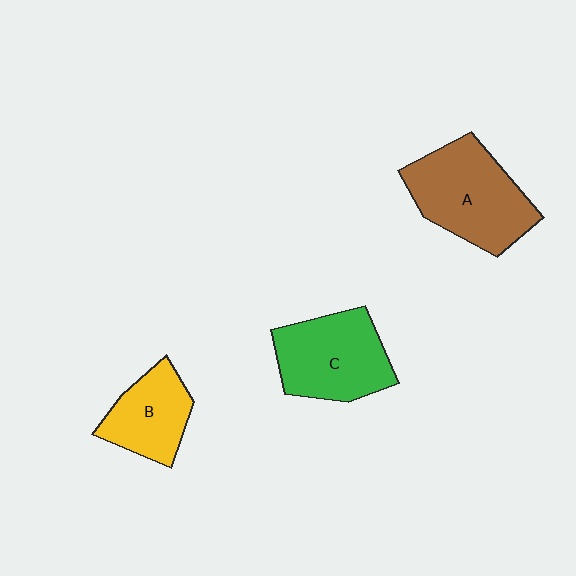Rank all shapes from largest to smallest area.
From largest to smallest: A (brown), C (green), B (yellow).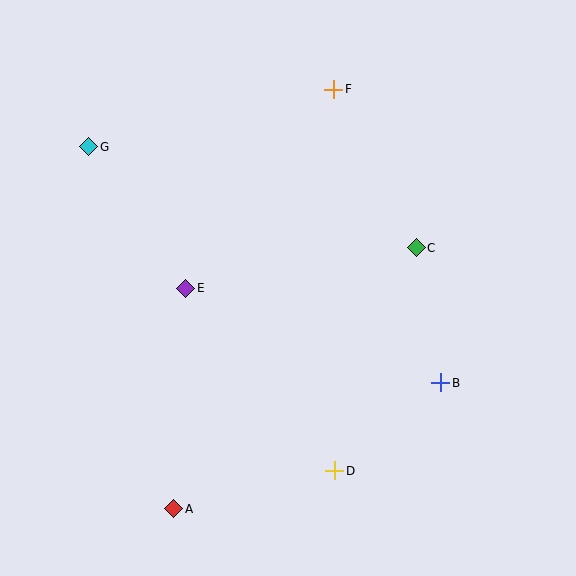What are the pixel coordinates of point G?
Point G is at (89, 147).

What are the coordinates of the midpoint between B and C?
The midpoint between B and C is at (428, 315).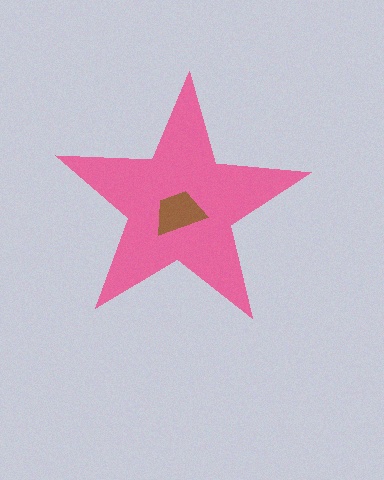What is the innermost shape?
The brown trapezoid.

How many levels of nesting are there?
2.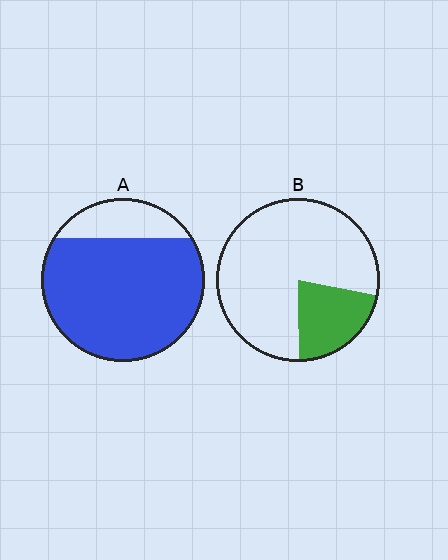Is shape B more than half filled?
No.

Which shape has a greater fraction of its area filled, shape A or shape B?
Shape A.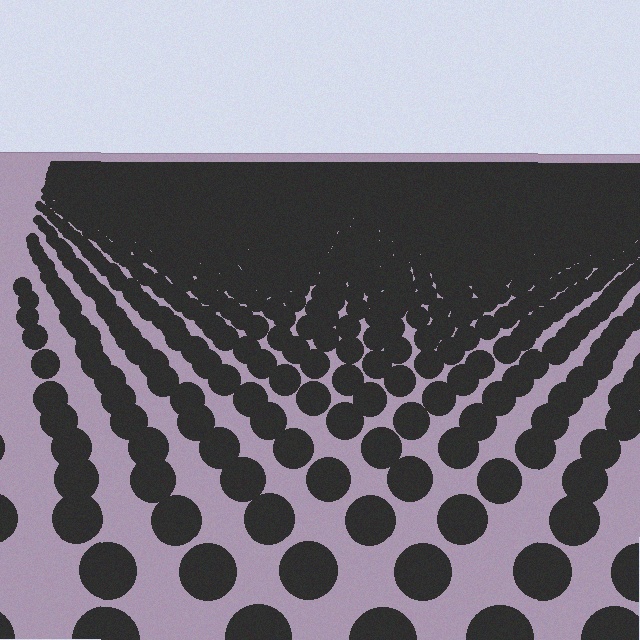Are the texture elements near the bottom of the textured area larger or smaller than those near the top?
Larger. Near the bottom, elements are closer to the viewer and appear at a bigger on-screen size.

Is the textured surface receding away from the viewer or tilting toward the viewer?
The surface is receding away from the viewer. Texture elements get smaller and denser toward the top.